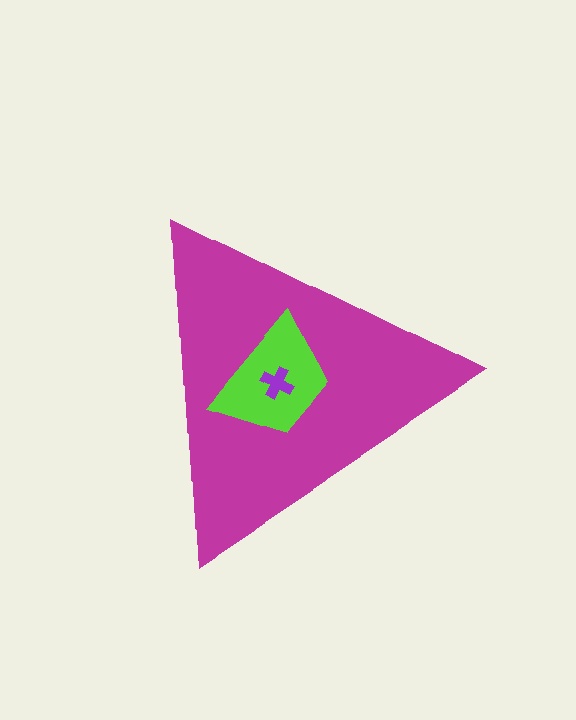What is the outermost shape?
The magenta triangle.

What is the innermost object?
The purple cross.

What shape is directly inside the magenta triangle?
The lime trapezoid.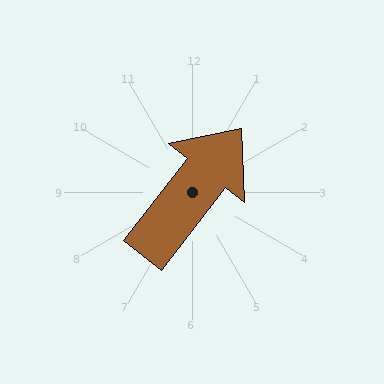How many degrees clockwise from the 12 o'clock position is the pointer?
Approximately 38 degrees.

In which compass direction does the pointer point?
Northeast.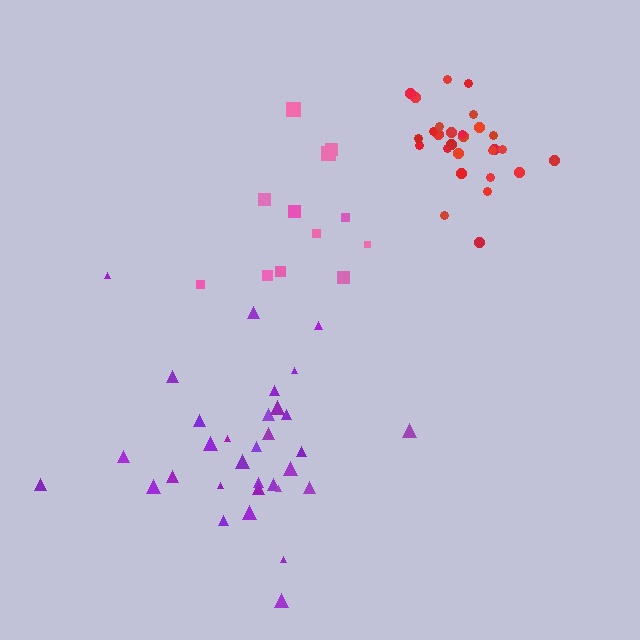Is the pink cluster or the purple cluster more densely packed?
Purple.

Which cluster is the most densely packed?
Red.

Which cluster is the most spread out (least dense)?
Pink.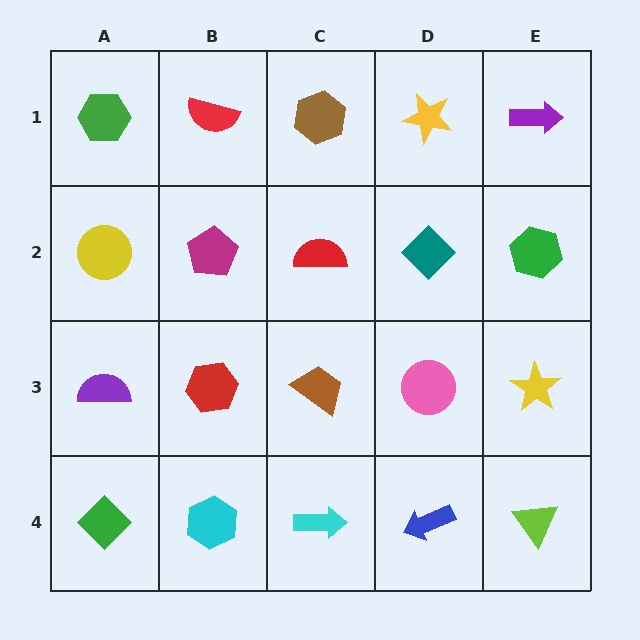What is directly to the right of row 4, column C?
A blue arrow.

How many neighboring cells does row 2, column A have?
3.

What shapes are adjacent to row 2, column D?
A yellow star (row 1, column D), a pink circle (row 3, column D), a red semicircle (row 2, column C), a green hexagon (row 2, column E).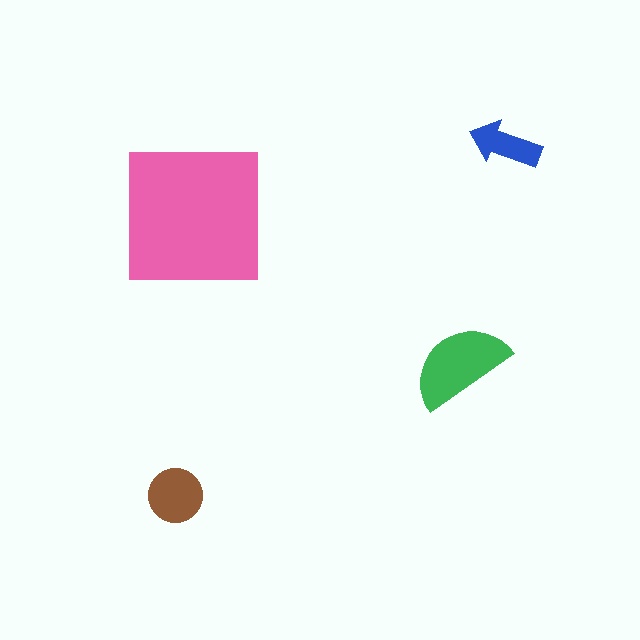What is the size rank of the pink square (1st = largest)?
1st.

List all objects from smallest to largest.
The blue arrow, the brown circle, the green semicircle, the pink square.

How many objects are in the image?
There are 4 objects in the image.